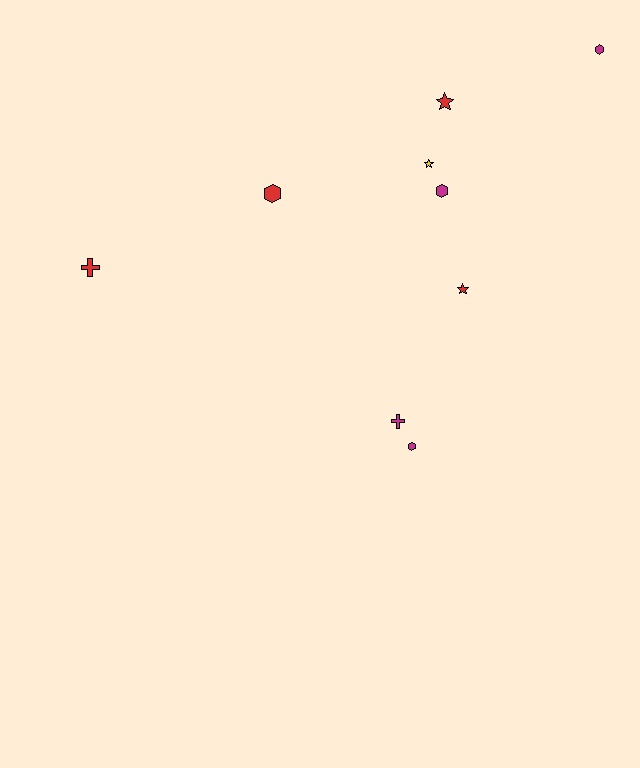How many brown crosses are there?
There are no brown crosses.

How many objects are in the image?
There are 9 objects.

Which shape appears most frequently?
Hexagon, with 4 objects.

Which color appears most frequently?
Magenta, with 4 objects.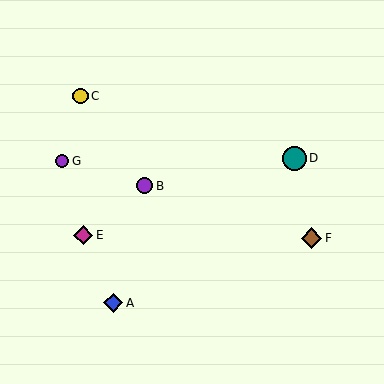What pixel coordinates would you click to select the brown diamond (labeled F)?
Click at (311, 238) to select the brown diamond F.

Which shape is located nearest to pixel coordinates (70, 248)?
The magenta diamond (labeled E) at (83, 235) is nearest to that location.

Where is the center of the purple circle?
The center of the purple circle is at (62, 161).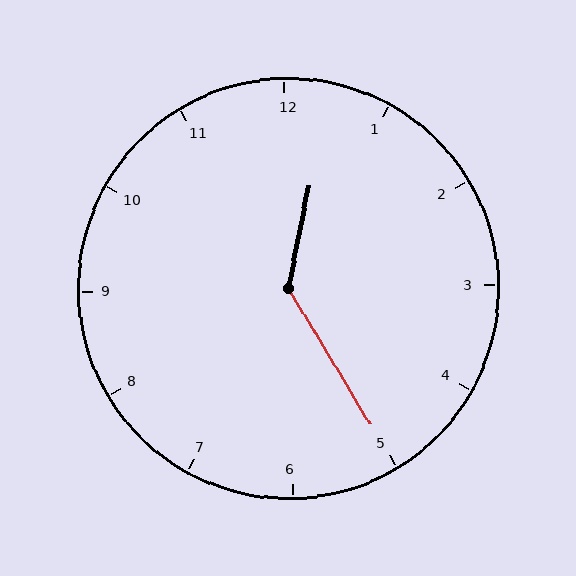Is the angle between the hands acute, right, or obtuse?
It is obtuse.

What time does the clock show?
12:25.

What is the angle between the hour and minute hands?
Approximately 138 degrees.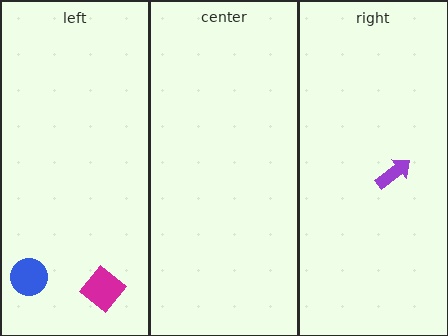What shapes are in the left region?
The magenta diamond, the blue circle.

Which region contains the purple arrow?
The right region.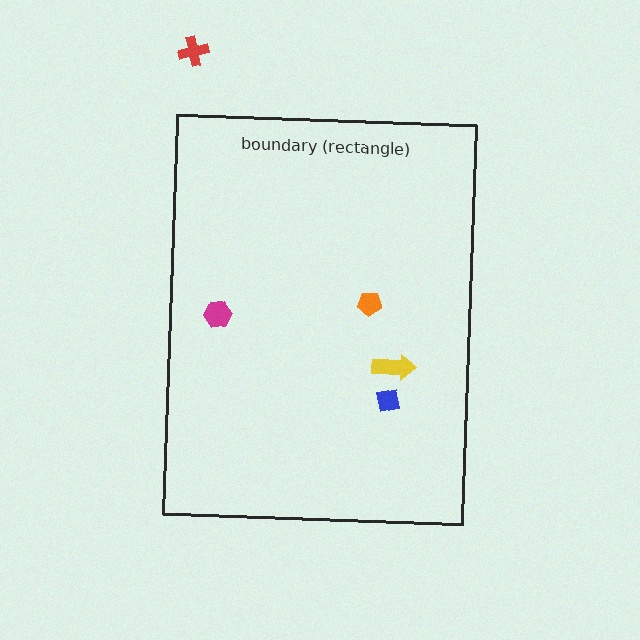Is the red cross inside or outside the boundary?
Outside.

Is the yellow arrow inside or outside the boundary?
Inside.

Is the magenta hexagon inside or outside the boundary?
Inside.